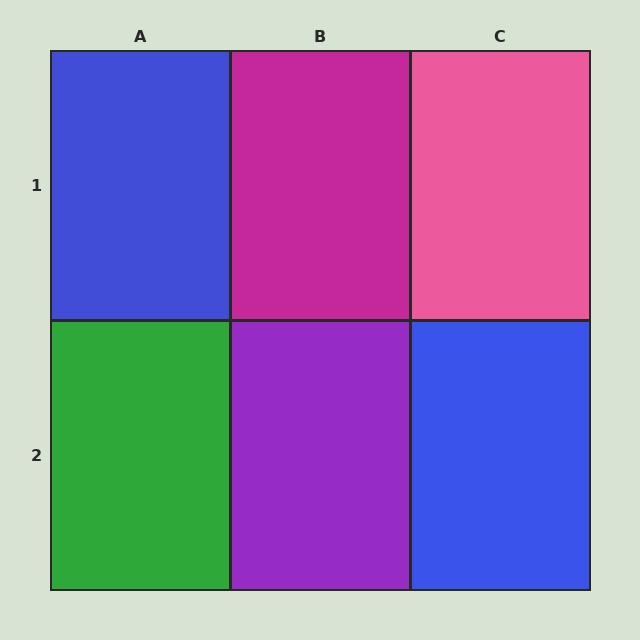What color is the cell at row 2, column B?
Purple.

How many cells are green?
1 cell is green.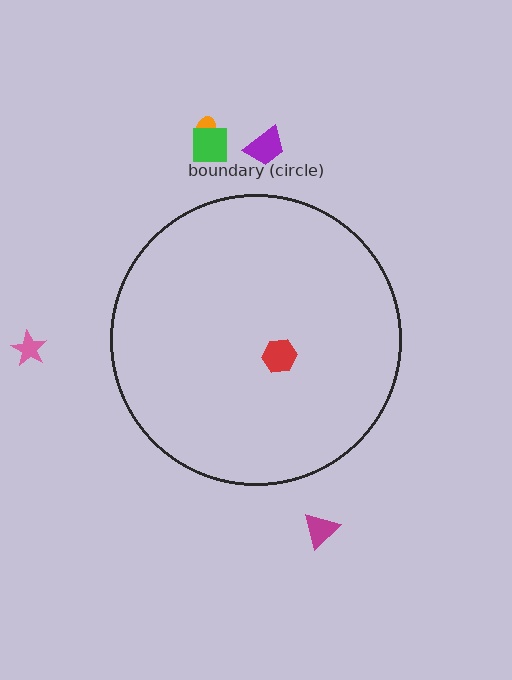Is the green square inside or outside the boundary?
Outside.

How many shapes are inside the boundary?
1 inside, 5 outside.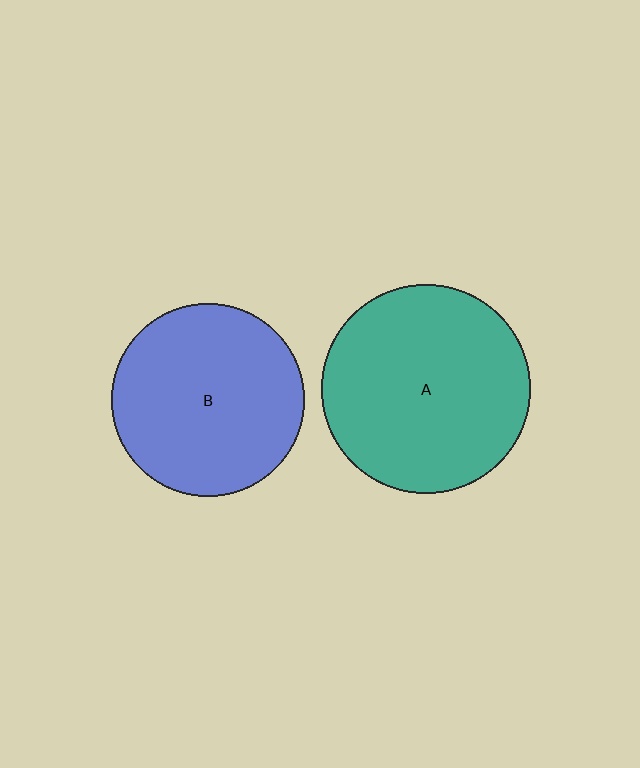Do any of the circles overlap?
No, none of the circles overlap.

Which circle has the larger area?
Circle A (teal).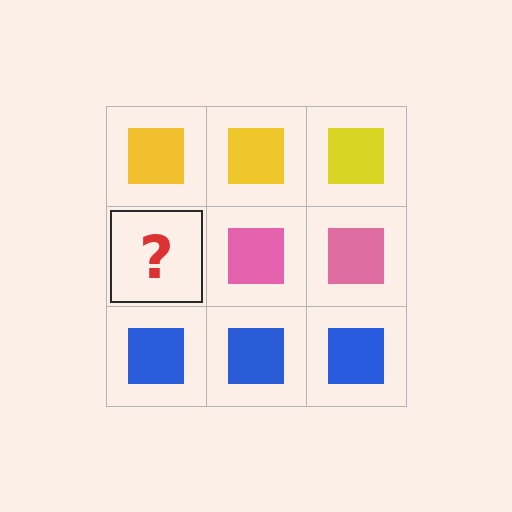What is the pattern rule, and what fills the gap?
The rule is that each row has a consistent color. The gap should be filled with a pink square.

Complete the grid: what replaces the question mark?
The question mark should be replaced with a pink square.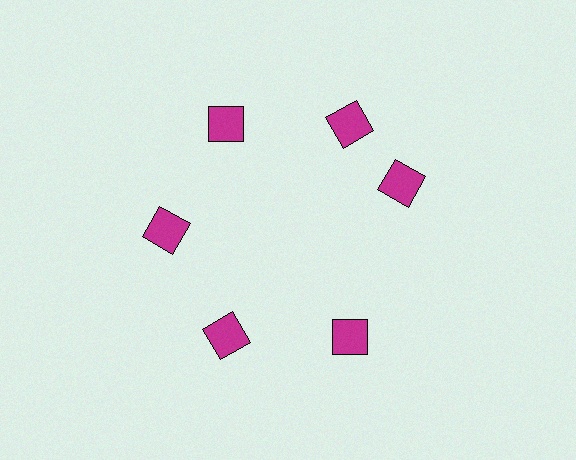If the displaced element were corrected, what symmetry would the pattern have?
It would have 6-fold rotational symmetry — the pattern would map onto itself every 60 degrees.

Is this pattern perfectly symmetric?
No. The 6 magenta diamonds are arranged in a ring, but one element near the 3 o'clock position is rotated out of alignment along the ring, breaking the 6-fold rotational symmetry.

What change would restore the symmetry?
The symmetry would be restored by rotating it back into even spacing with its neighbors so that all 6 diamonds sit at equal angles and equal distance from the center.